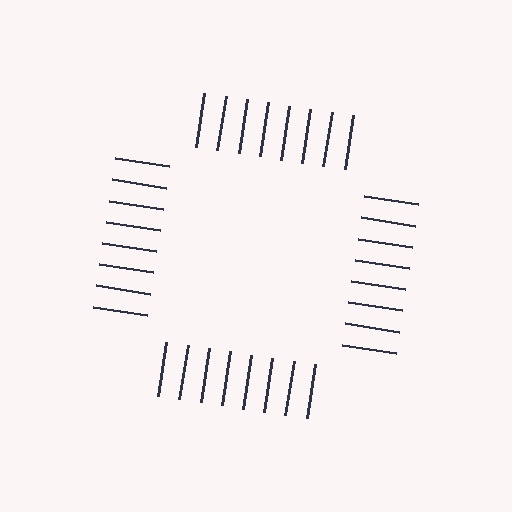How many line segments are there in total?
32 — 8 along each of the 4 edges.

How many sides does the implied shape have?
4 sides — the line-ends trace a square.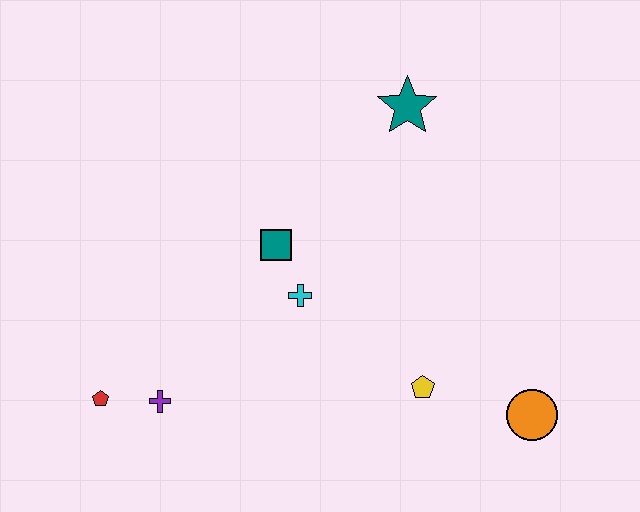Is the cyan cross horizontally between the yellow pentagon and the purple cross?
Yes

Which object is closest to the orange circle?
The yellow pentagon is closest to the orange circle.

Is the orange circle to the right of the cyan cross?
Yes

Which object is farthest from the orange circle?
The red pentagon is farthest from the orange circle.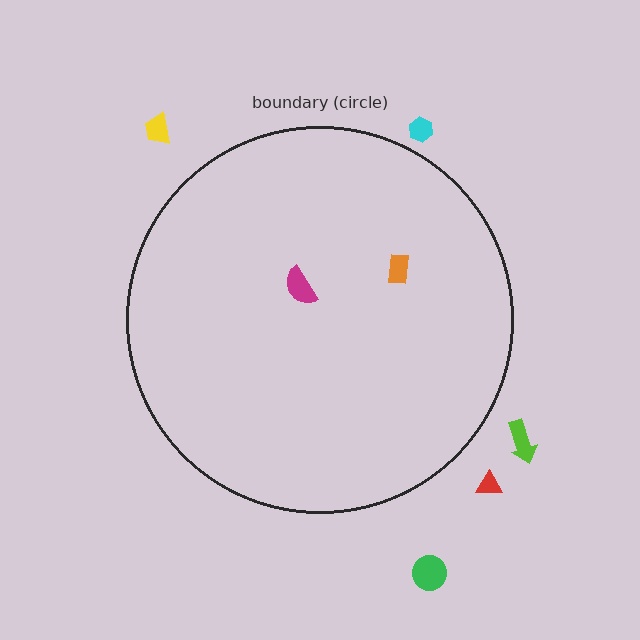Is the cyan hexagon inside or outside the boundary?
Outside.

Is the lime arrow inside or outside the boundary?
Outside.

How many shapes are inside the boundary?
2 inside, 5 outside.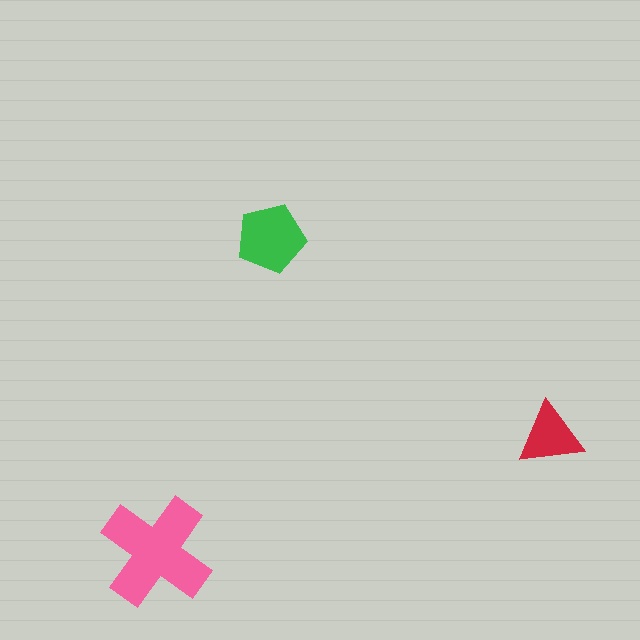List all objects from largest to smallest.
The pink cross, the green pentagon, the red triangle.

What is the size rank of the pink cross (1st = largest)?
1st.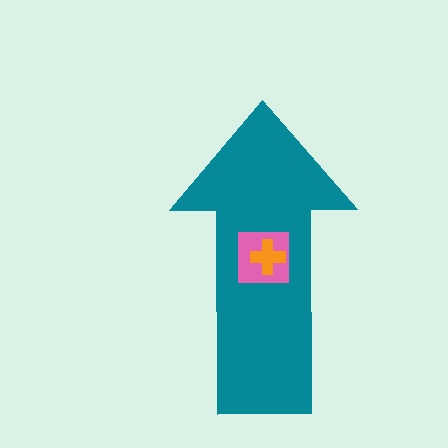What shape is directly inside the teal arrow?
The pink square.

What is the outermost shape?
The teal arrow.